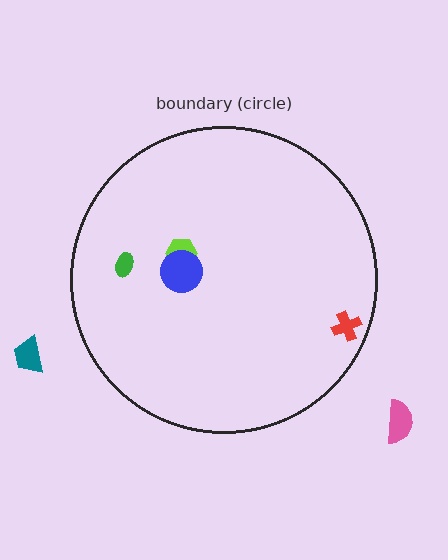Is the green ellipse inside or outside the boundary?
Inside.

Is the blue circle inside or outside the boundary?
Inside.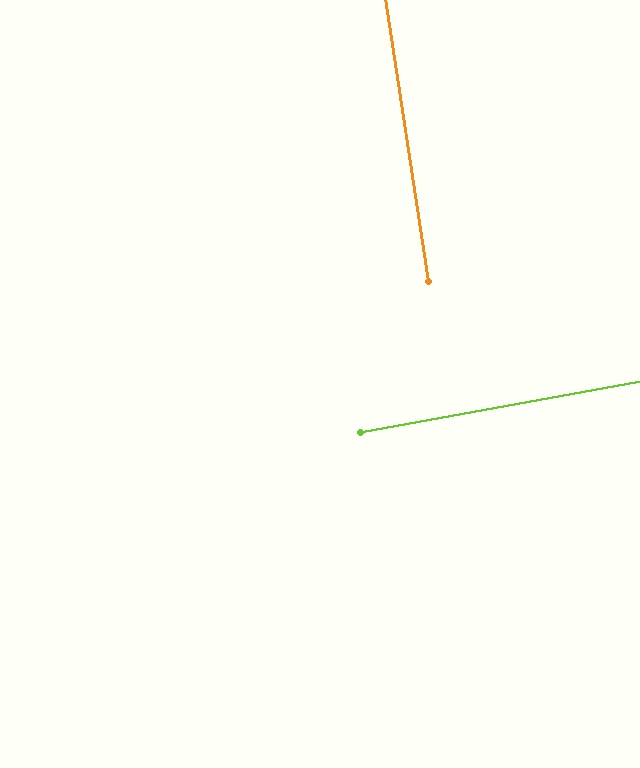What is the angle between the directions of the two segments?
Approximately 88 degrees.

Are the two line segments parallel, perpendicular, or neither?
Perpendicular — they meet at approximately 88°.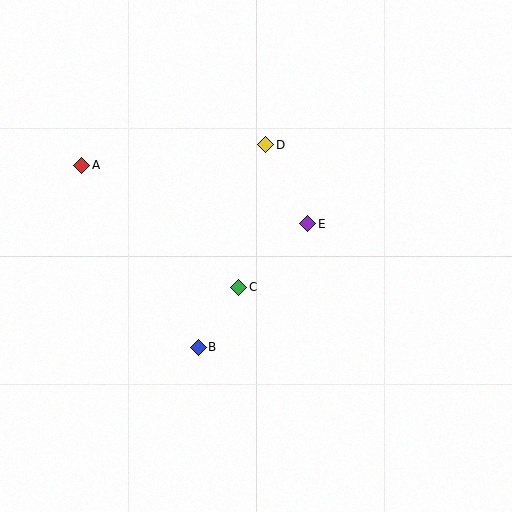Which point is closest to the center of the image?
Point C at (239, 287) is closest to the center.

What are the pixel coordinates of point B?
Point B is at (198, 347).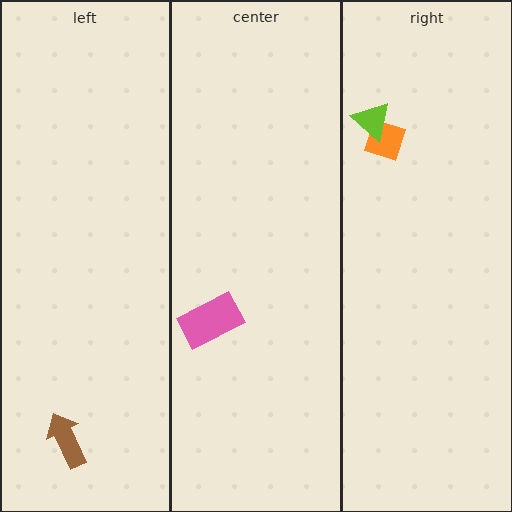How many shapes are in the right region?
2.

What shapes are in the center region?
The pink rectangle.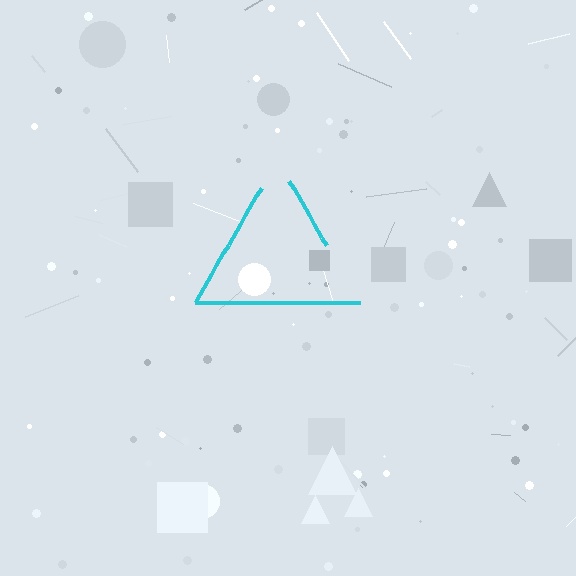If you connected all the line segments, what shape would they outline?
They would outline a triangle.